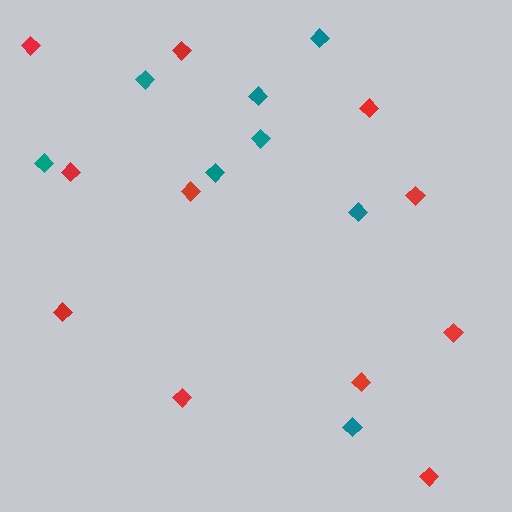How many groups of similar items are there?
There are 2 groups: one group of red diamonds (11) and one group of teal diamonds (8).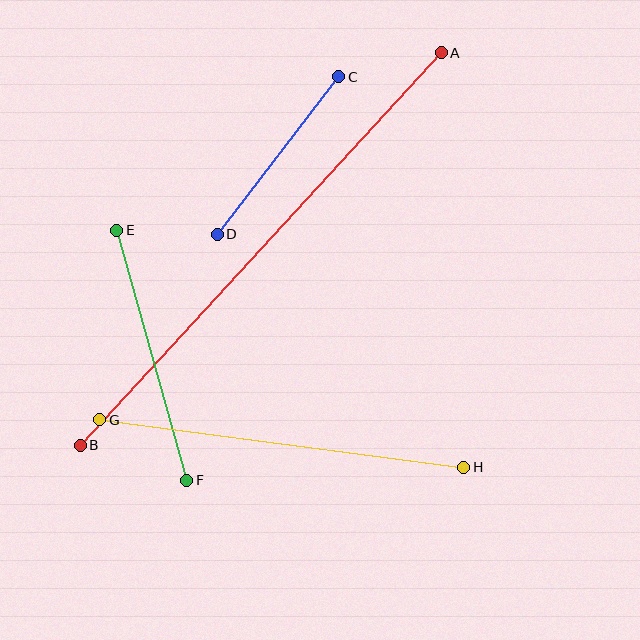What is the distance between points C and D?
The distance is approximately 199 pixels.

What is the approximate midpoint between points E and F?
The midpoint is at approximately (152, 355) pixels.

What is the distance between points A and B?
The distance is approximately 533 pixels.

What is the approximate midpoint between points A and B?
The midpoint is at approximately (261, 249) pixels.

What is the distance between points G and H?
The distance is approximately 367 pixels.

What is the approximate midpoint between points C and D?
The midpoint is at approximately (278, 156) pixels.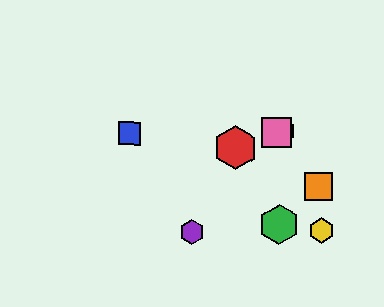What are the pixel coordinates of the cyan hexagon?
The cyan hexagon is at (282, 131).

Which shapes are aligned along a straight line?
The red hexagon, the cyan hexagon, the pink square are aligned along a straight line.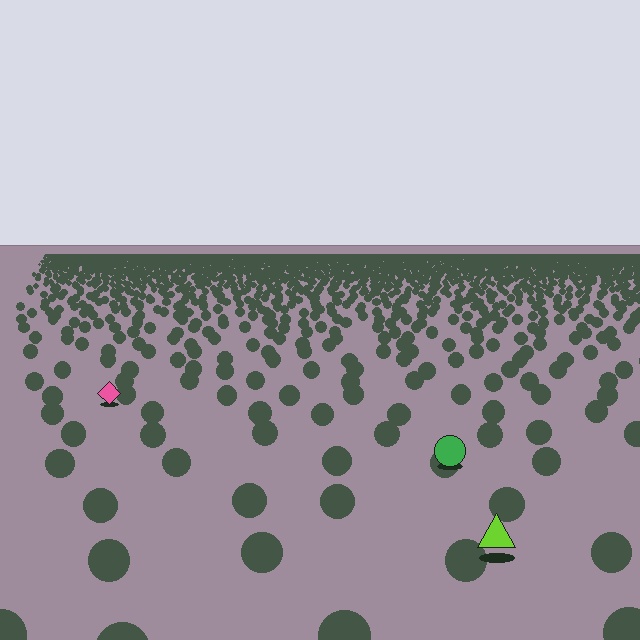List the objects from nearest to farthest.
From nearest to farthest: the lime triangle, the green circle, the pink diamond.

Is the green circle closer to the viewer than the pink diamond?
Yes. The green circle is closer — you can tell from the texture gradient: the ground texture is coarser near it.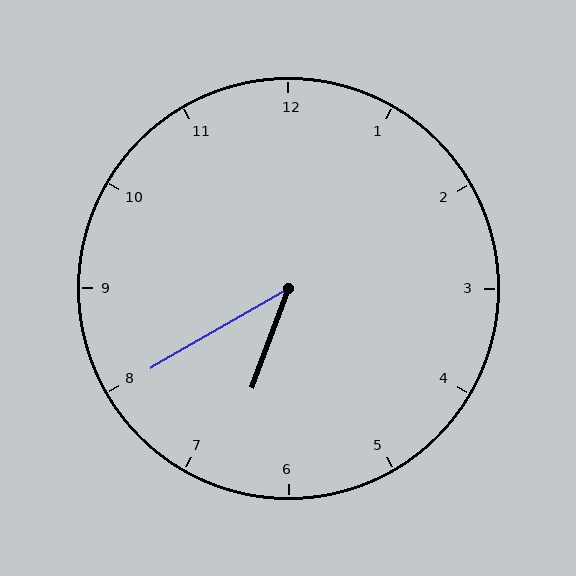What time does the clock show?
6:40.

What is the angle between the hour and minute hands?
Approximately 40 degrees.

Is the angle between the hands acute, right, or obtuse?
It is acute.